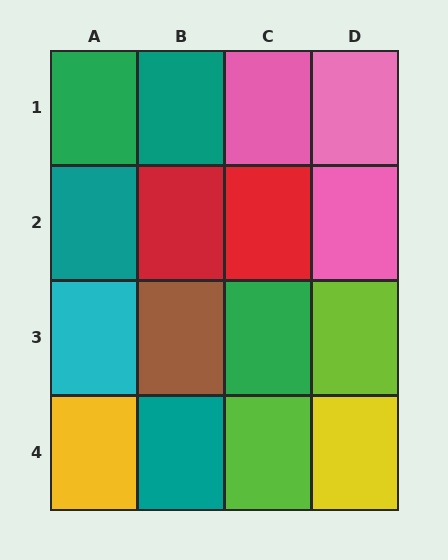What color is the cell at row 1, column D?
Pink.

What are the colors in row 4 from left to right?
Yellow, teal, lime, yellow.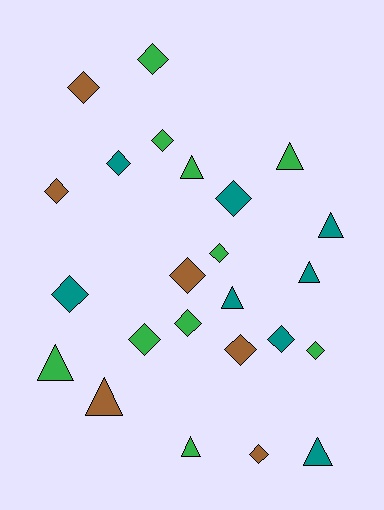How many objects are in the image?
There are 24 objects.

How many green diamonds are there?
There are 6 green diamonds.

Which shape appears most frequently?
Diamond, with 15 objects.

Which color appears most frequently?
Green, with 10 objects.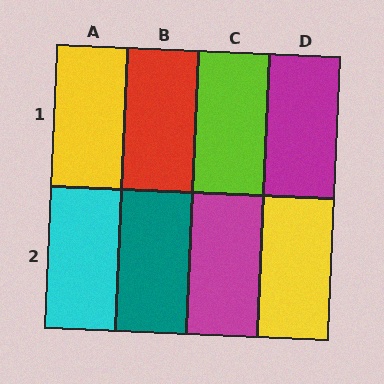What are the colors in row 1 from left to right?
Yellow, red, lime, magenta.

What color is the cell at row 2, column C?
Magenta.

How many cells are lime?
1 cell is lime.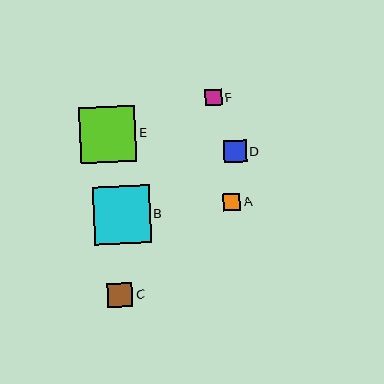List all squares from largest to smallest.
From largest to smallest: B, E, C, D, A, F.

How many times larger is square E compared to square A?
Square E is approximately 3.2 times the size of square A.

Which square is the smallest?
Square F is the smallest with a size of approximately 16 pixels.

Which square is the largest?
Square B is the largest with a size of approximately 57 pixels.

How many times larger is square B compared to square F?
Square B is approximately 3.5 times the size of square F.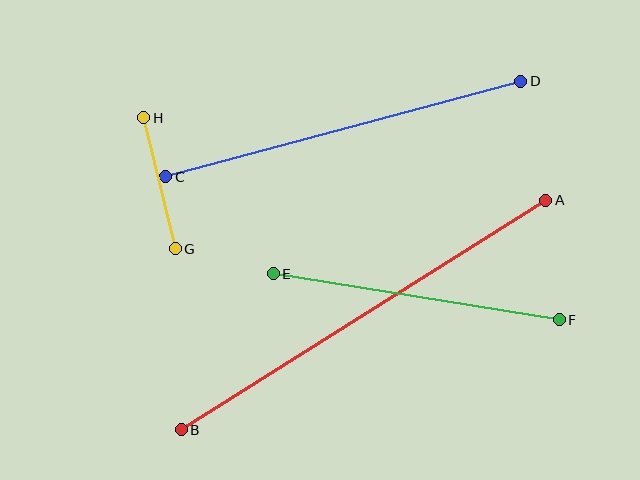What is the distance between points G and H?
The distance is approximately 135 pixels.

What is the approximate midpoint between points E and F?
The midpoint is at approximately (416, 297) pixels.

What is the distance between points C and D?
The distance is approximately 368 pixels.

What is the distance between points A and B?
The distance is approximately 430 pixels.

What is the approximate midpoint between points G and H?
The midpoint is at approximately (159, 183) pixels.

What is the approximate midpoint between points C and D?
The midpoint is at approximately (343, 129) pixels.